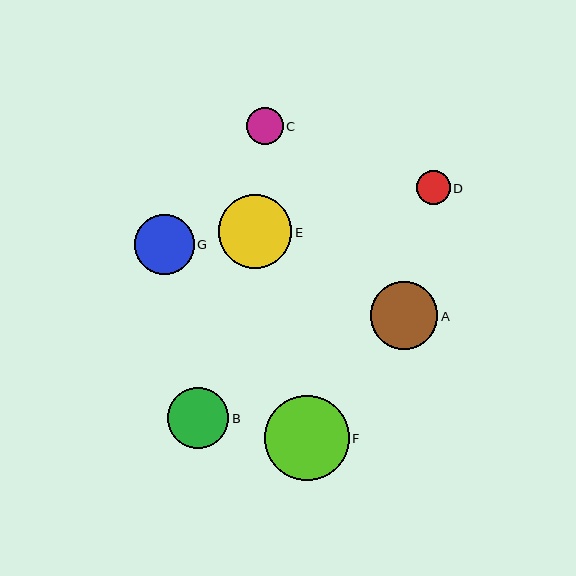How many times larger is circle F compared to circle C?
Circle F is approximately 2.3 times the size of circle C.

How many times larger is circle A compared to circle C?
Circle A is approximately 1.8 times the size of circle C.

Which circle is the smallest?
Circle D is the smallest with a size of approximately 34 pixels.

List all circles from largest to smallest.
From largest to smallest: F, E, A, B, G, C, D.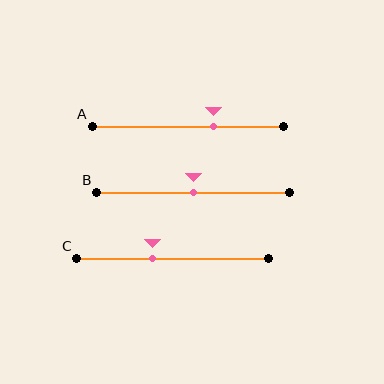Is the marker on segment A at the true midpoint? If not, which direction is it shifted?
No, the marker on segment A is shifted to the right by about 13% of the segment length.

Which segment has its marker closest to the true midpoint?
Segment B has its marker closest to the true midpoint.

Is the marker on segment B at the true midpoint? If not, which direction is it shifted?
Yes, the marker on segment B is at the true midpoint.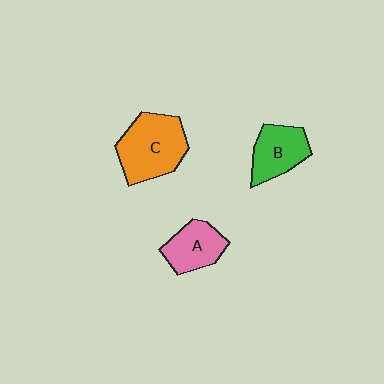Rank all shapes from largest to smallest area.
From largest to smallest: C (orange), B (green), A (pink).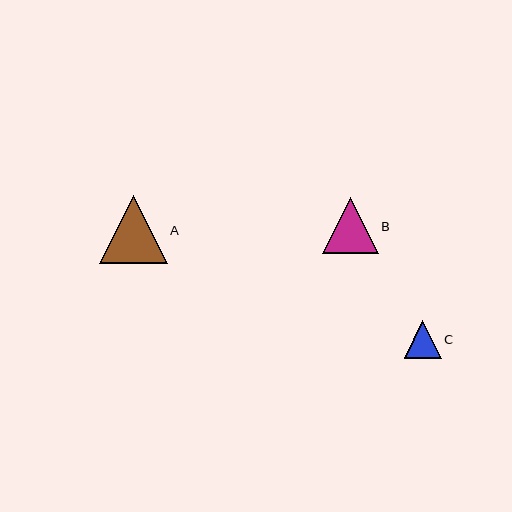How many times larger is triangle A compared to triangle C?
Triangle A is approximately 1.8 times the size of triangle C.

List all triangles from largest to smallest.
From largest to smallest: A, B, C.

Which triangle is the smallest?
Triangle C is the smallest with a size of approximately 37 pixels.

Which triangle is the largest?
Triangle A is the largest with a size of approximately 67 pixels.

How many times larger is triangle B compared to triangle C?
Triangle B is approximately 1.5 times the size of triangle C.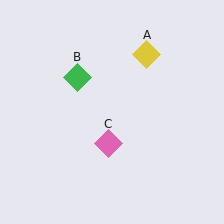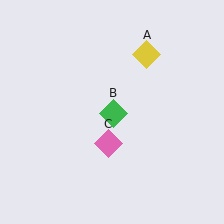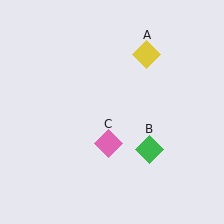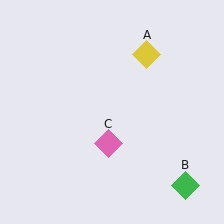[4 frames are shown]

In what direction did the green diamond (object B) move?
The green diamond (object B) moved down and to the right.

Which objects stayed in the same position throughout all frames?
Yellow diamond (object A) and pink diamond (object C) remained stationary.